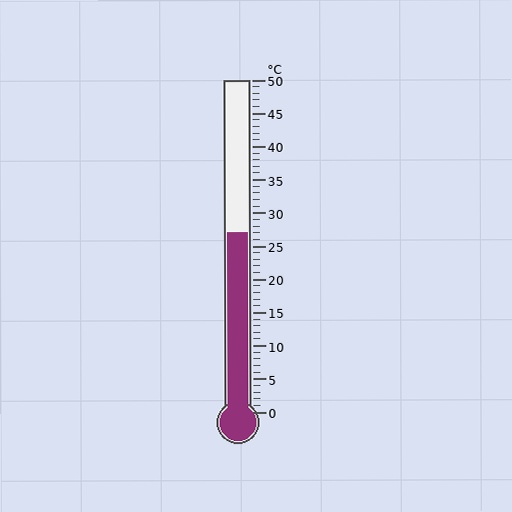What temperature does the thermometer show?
The thermometer shows approximately 27°C.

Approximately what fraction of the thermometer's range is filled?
The thermometer is filled to approximately 55% of its range.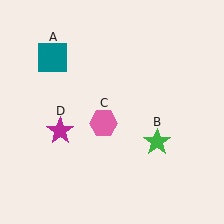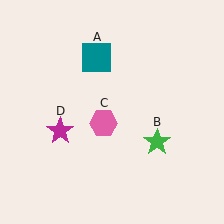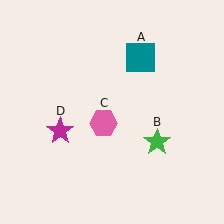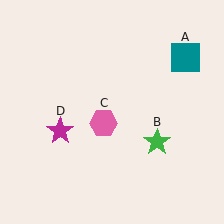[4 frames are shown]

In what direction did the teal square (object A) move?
The teal square (object A) moved right.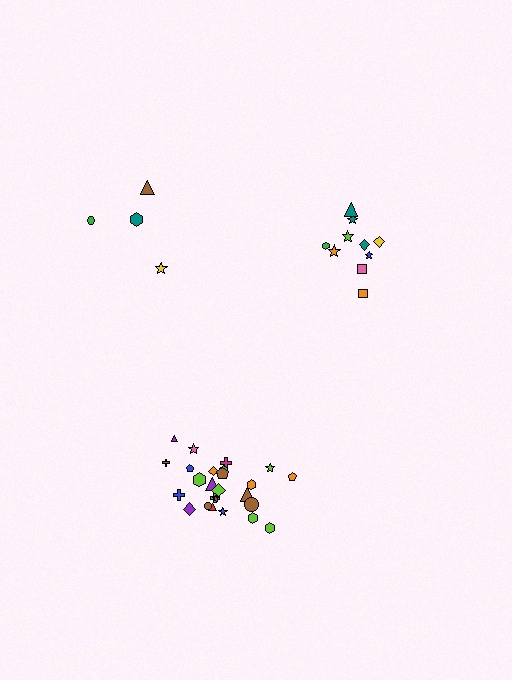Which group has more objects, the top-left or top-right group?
The top-right group.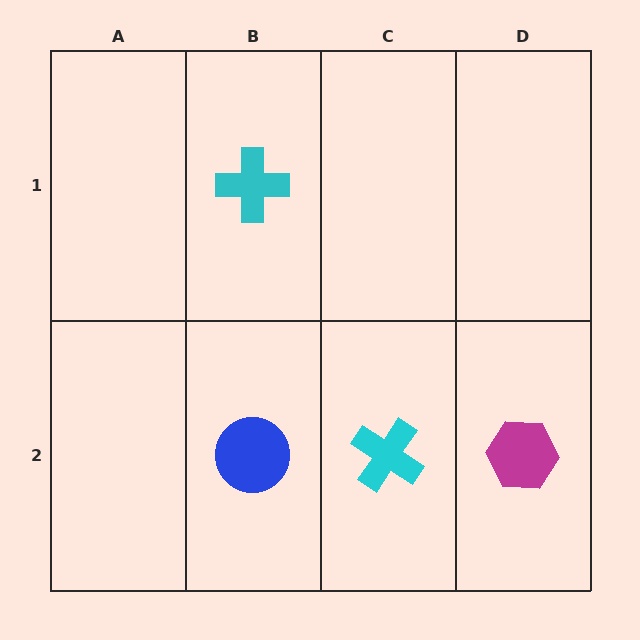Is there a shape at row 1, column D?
No, that cell is empty.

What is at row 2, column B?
A blue circle.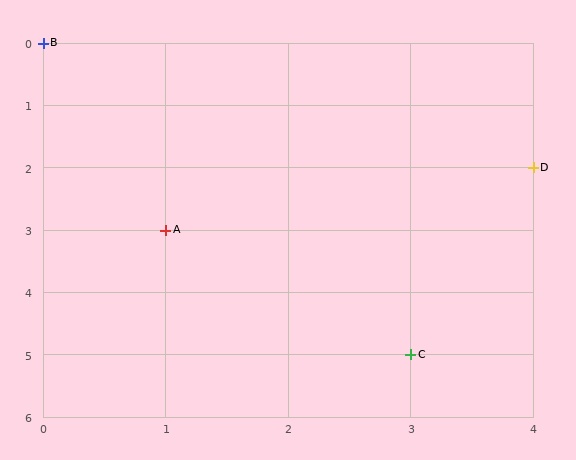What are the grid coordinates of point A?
Point A is at grid coordinates (1, 3).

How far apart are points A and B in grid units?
Points A and B are 1 column and 3 rows apart (about 3.2 grid units diagonally).